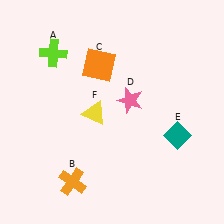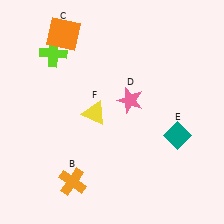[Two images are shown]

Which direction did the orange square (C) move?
The orange square (C) moved left.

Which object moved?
The orange square (C) moved left.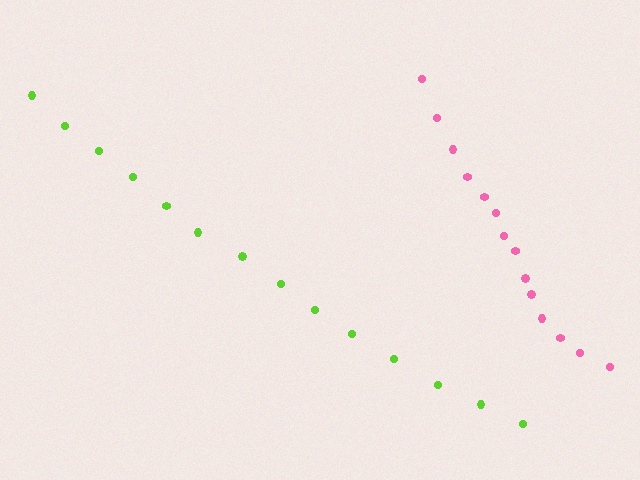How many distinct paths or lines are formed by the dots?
There are 2 distinct paths.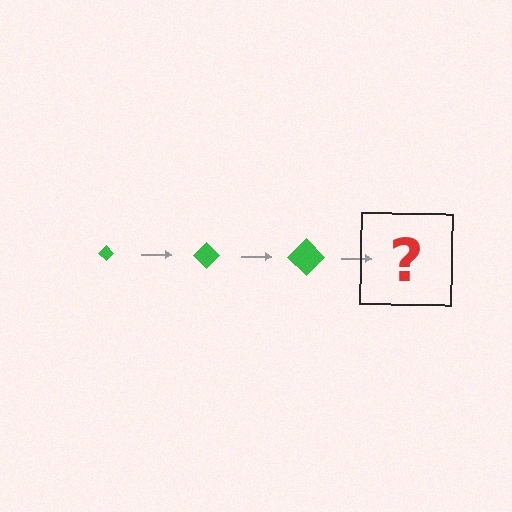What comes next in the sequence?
The next element should be a green diamond, larger than the previous one.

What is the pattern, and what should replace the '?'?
The pattern is that the diamond gets progressively larger each step. The '?' should be a green diamond, larger than the previous one.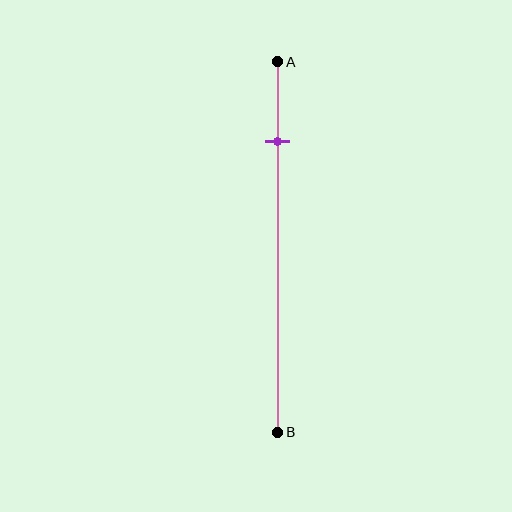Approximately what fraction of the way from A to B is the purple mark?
The purple mark is approximately 20% of the way from A to B.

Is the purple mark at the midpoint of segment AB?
No, the mark is at about 20% from A, not at the 50% midpoint.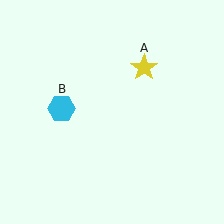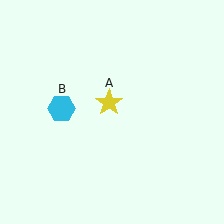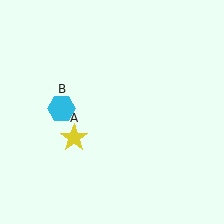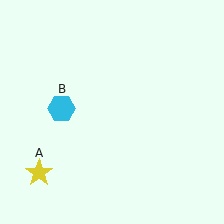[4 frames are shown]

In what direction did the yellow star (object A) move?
The yellow star (object A) moved down and to the left.